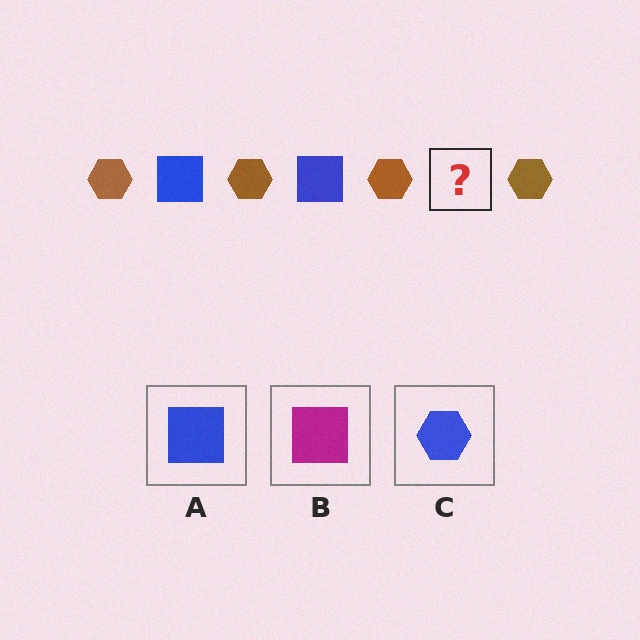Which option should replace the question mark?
Option A.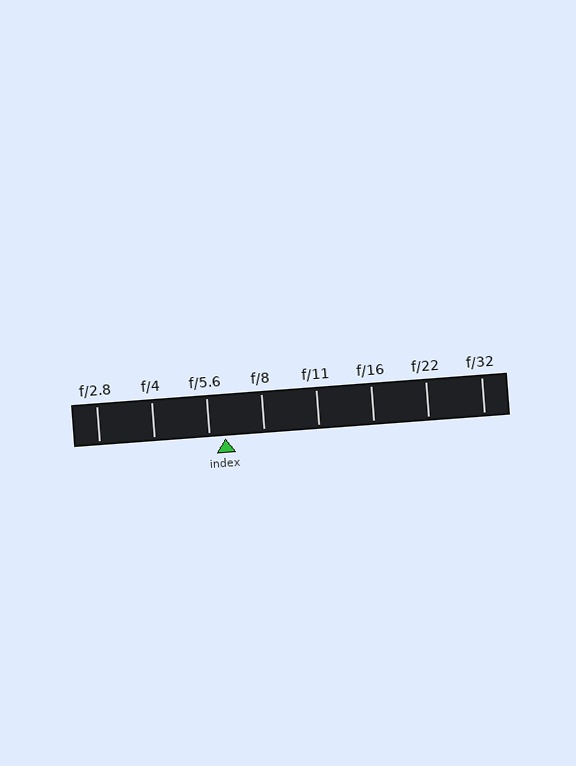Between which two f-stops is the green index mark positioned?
The index mark is between f/5.6 and f/8.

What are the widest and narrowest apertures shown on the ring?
The widest aperture shown is f/2.8 and the narrowest is f/32.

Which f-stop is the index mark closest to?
The index mark is closest to f/5.6.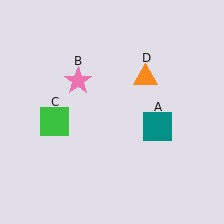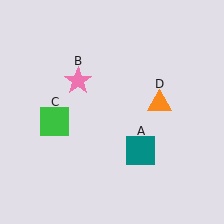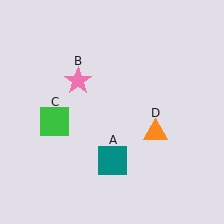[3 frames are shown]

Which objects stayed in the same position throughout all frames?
Pink star (object B) and green square (object C) remained stationary.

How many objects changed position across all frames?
2 objects changed position: teal square (object A), orange triangle (object D).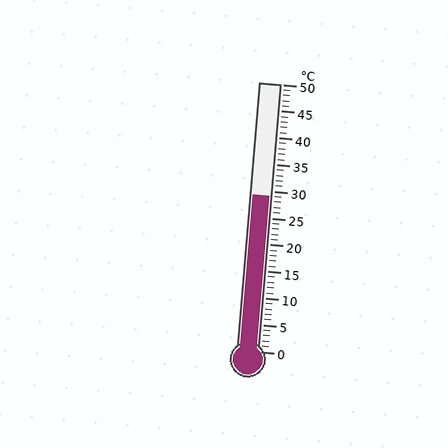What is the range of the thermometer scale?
The thermometer scale ranges from 0°C to 50°C.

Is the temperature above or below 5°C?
The temperature is above 5°C.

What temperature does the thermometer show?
The thermometer shows approximately 29°C.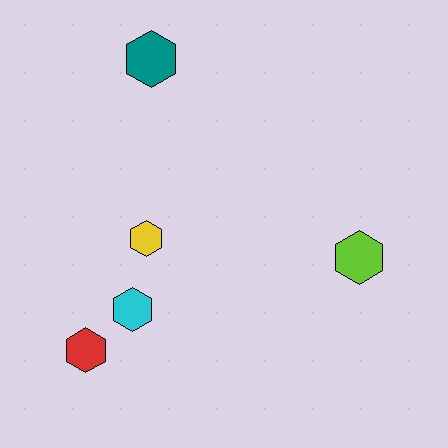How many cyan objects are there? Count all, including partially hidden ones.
There is 1 cyan object.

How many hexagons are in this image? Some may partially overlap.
There are 5 hexagons.